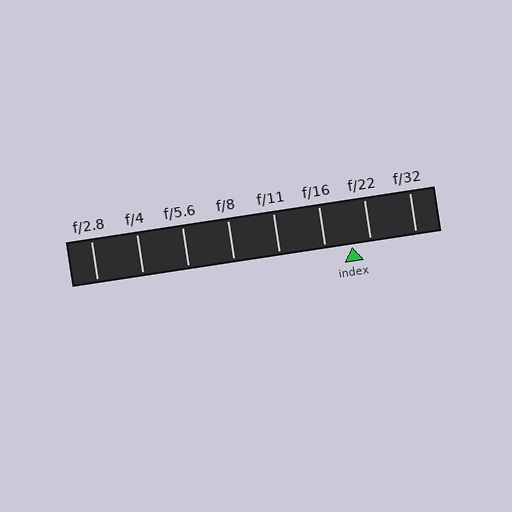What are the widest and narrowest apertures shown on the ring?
The widest aperture shown is f/2.8 and the narrowest is f/32.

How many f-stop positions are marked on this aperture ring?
There are 8 f-stop positions marked.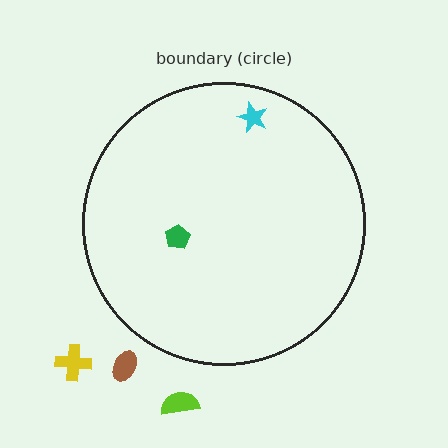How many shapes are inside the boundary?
2 inside, 3 outside.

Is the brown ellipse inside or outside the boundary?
Outside.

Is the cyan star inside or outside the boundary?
Inside.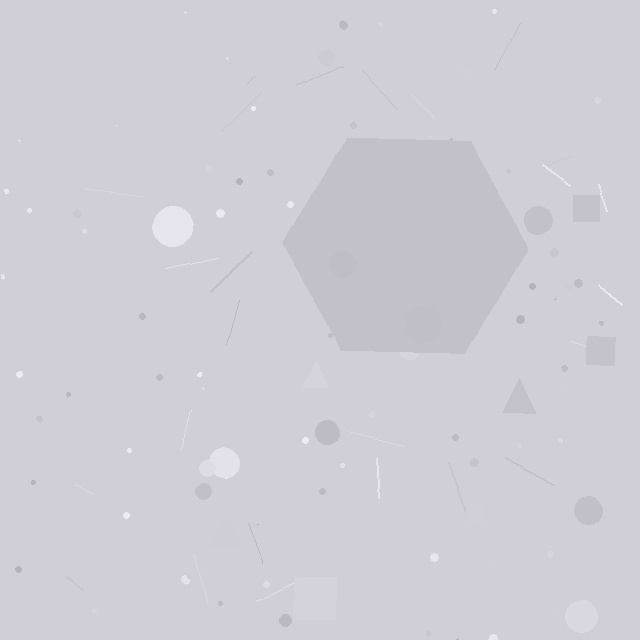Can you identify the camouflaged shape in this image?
The camouflaged shape is a hexagon.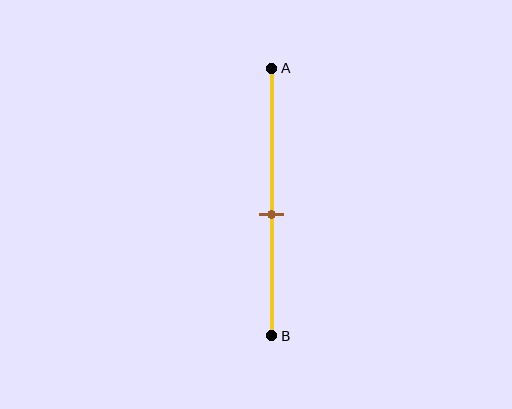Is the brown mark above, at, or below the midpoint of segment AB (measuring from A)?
The brown mark is below the midpoint of segment AB.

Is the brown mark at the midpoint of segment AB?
No, the mark is at about 55% from A, not at the 50% midpoint.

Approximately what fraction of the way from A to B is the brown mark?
The brown mark is approximately 55% of the way from A to B.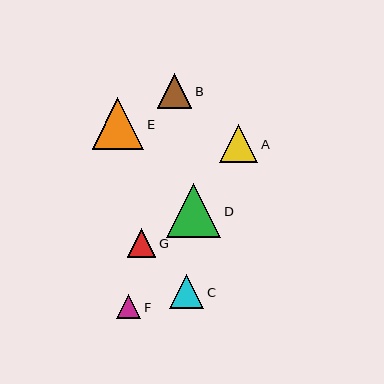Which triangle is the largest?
Triangle D is the largest with a size of approximately 54 pixels.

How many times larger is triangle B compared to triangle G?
Triangle B is approximately 1.2 times the size of triangle G.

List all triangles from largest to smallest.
From largest to smallest: D, E, A, B, C, G, F.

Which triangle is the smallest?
Triangle F is the smallest with a size of approximately 24 pixels.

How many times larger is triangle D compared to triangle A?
Triangle D is approximately 1.4 times the size of triangle A.